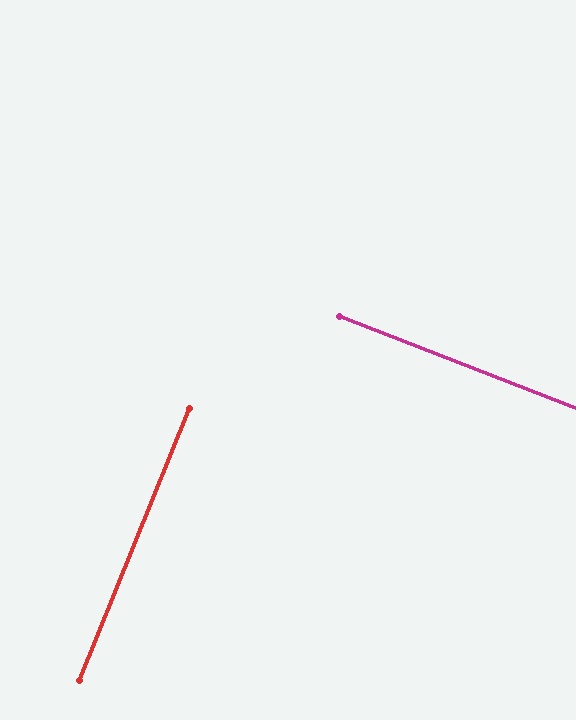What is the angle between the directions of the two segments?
Approximately 89 degrees.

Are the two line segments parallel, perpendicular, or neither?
Perpendicular — they meet at approximately 89°.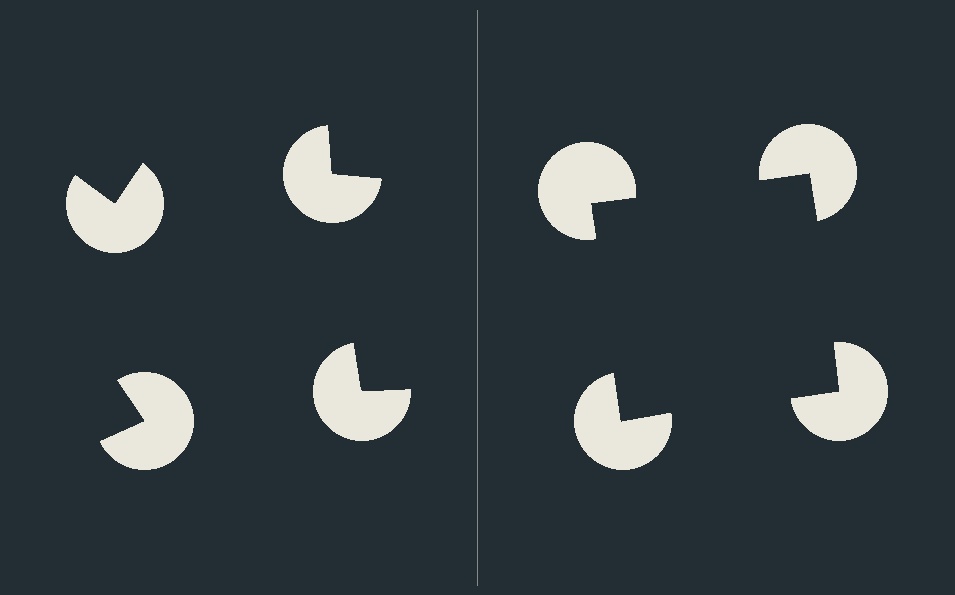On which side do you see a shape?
An illusory square appears on the right side. On the left side the wedge cuts are rotated, so no coherent shape forms.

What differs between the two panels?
The pac-man discs are positioned identically on both sides; only the wedge orientations differ. On the right they align to a square; on the left they are misaligned.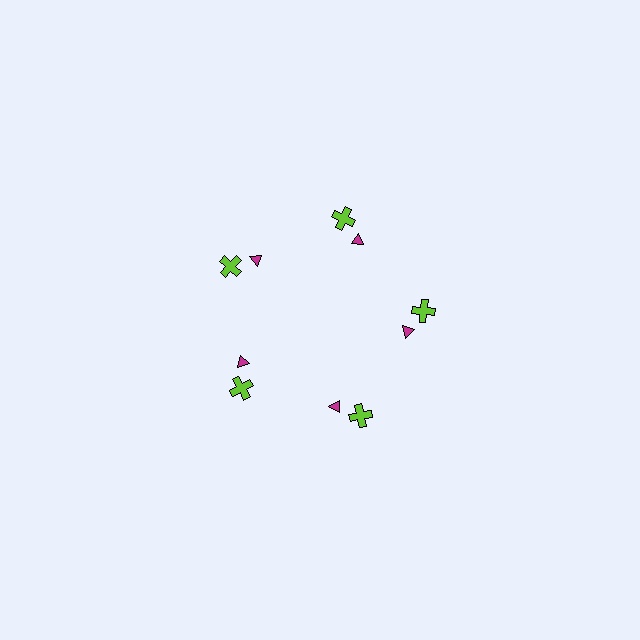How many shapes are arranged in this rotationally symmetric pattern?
There are 10 shapes, arranged in 5 groups of 2.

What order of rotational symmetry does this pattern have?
This pattern has 5-fold rotational symmetry.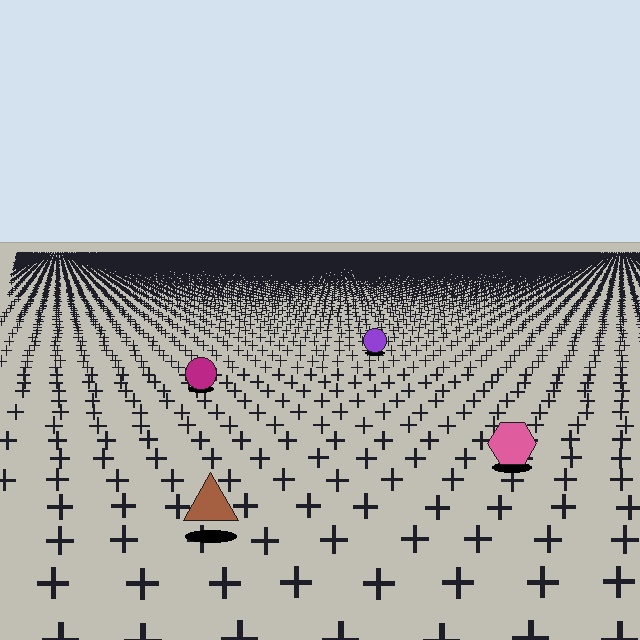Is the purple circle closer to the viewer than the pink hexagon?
No. The pink hexagon is closer — you can tell from the texture gradient: the ground texture is coarser near it.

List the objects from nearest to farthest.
From nearest to farthest: the brown triangle, the pink hexagon, the magenta circle, the purple circle.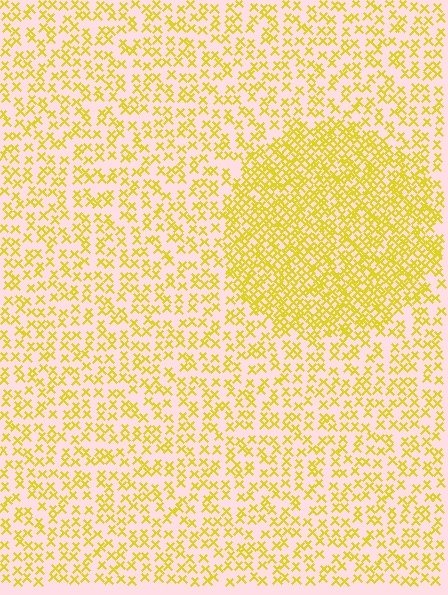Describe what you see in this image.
The image contains small yellow elements arranged at two different densities. A circle-shaped region is visible where the elements are more densely packed than the surrounding area.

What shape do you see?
I see a circle.